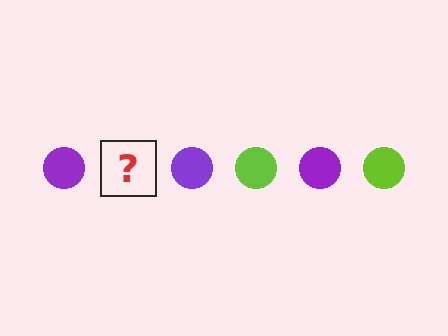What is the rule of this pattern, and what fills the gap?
The rule is that the pattern cycles through purple, lime circles. The gap should be filled with a lime circle.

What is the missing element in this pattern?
The missing element is a lime circle.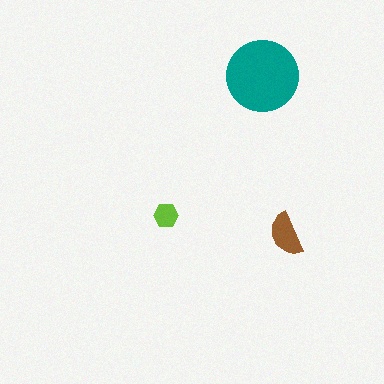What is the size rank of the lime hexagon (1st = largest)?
3rd.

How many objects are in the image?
There are 3 objects in the image.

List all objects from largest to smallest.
The teal circle, the brown semicircle, the lime hexagon.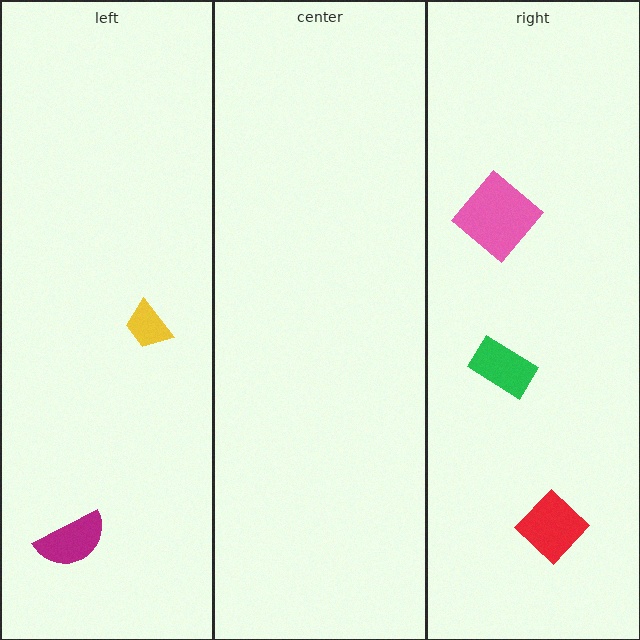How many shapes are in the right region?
3.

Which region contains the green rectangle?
The right region.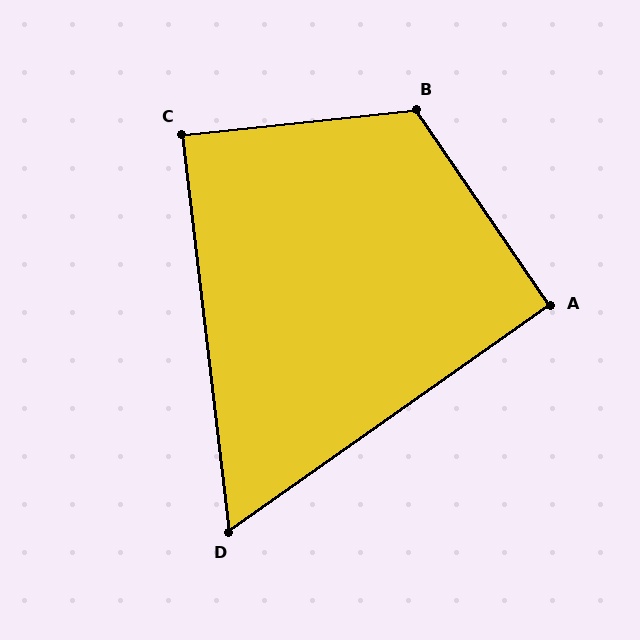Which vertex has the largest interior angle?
B, at approximately 118 degrees.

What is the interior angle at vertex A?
Approximately 91 degrees (approximately right).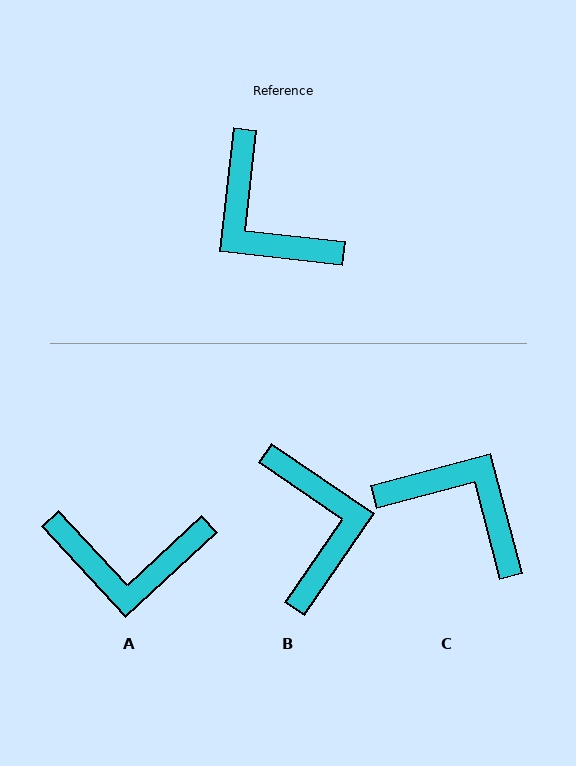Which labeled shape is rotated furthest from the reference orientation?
C, about 159 degrees away.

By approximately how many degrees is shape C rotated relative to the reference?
Approximately 159 degrees clockwise.